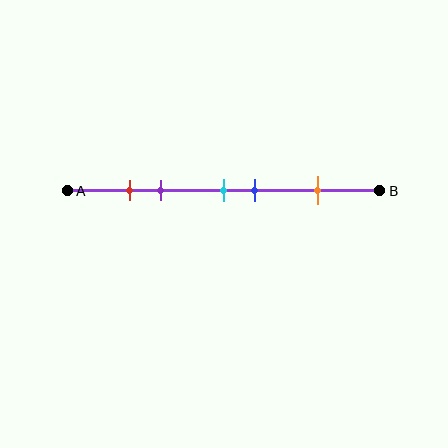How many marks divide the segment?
There are 5 marks dividing the segment.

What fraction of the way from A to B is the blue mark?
The blue mark is approximately 60% (0.6) of the way from A to B.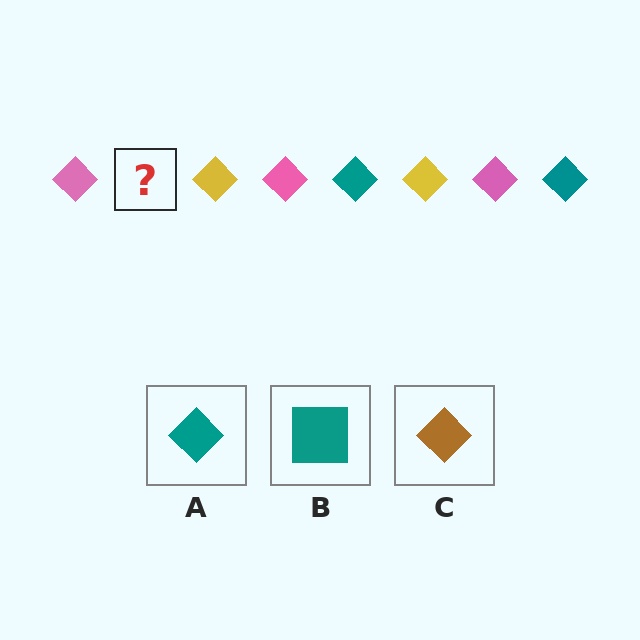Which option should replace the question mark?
Option A.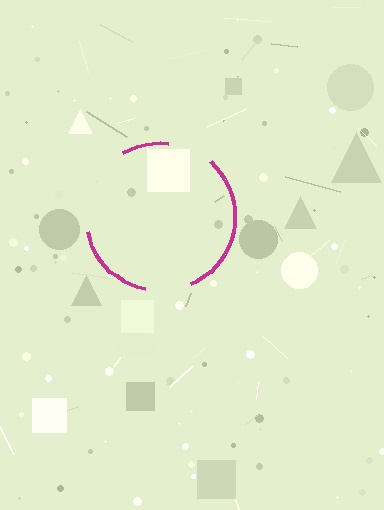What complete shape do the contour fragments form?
The contour fragments form a circle.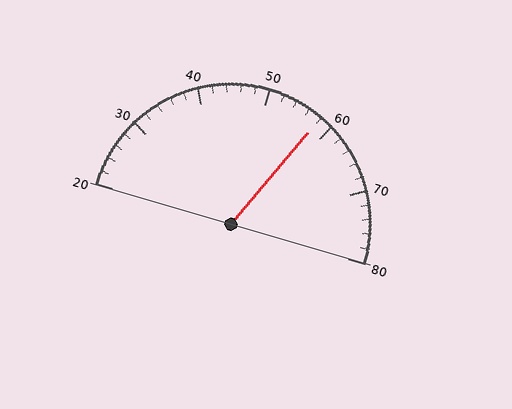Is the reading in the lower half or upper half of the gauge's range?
The reading is in the upper half of the range (20 to 80).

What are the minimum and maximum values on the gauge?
The gauge ranges from 20 to 80.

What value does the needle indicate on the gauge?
The needle indicates approximately 58.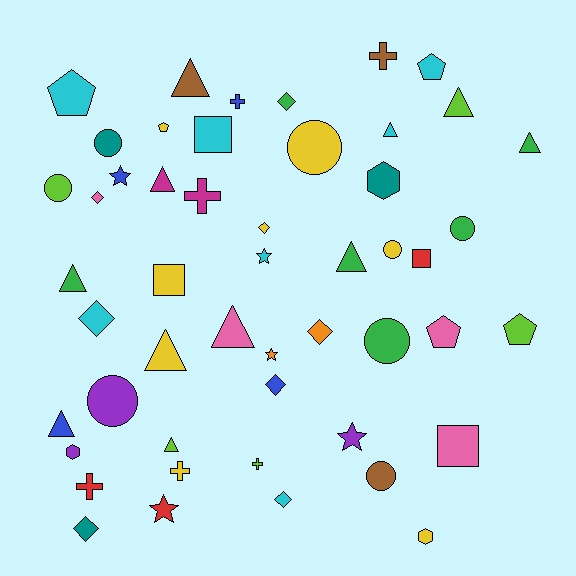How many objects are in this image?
There are 50 objects.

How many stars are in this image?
There are 5 stars.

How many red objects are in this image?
There are 3 red objects.